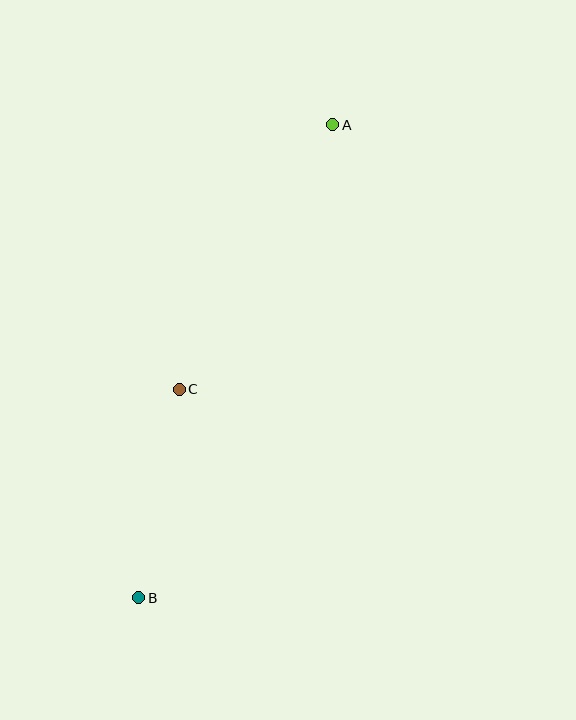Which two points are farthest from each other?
Points A and B are farthest from each other.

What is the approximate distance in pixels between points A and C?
The distance between A and C is approximately 306 pixels.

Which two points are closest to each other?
Points B and C are closest to each other.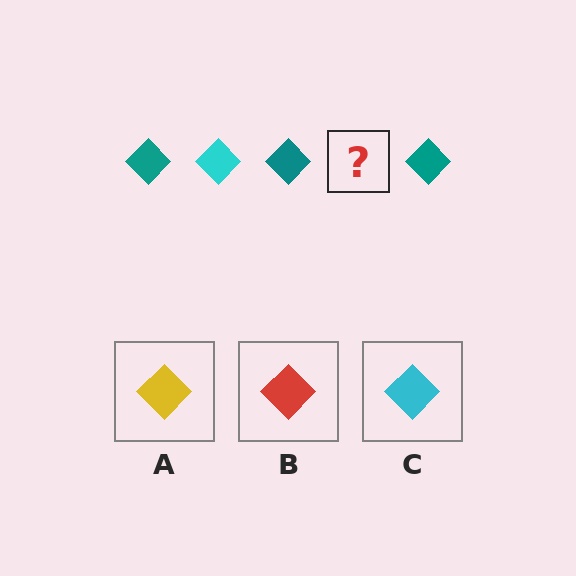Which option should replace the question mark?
Option C.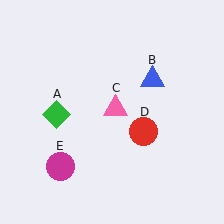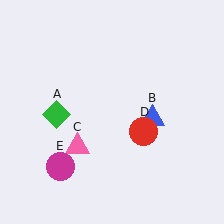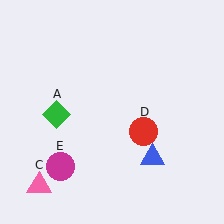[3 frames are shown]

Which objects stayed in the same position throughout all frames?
Green diamond (object A) and red circle (object D) and magenta circle (object E) remained stationary.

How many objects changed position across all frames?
2 objects changed position: blue triangle (object B), pink triangle (object C).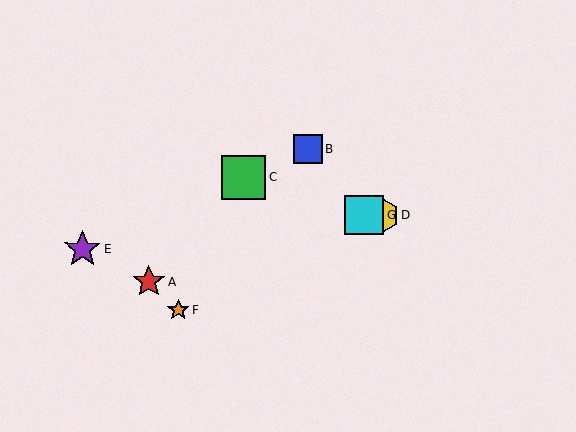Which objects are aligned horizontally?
Objects D, G are aligned horizontally.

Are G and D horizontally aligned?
Yes, both are at y≈215.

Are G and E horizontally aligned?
No, G is at y≈215 and E is at y≈249.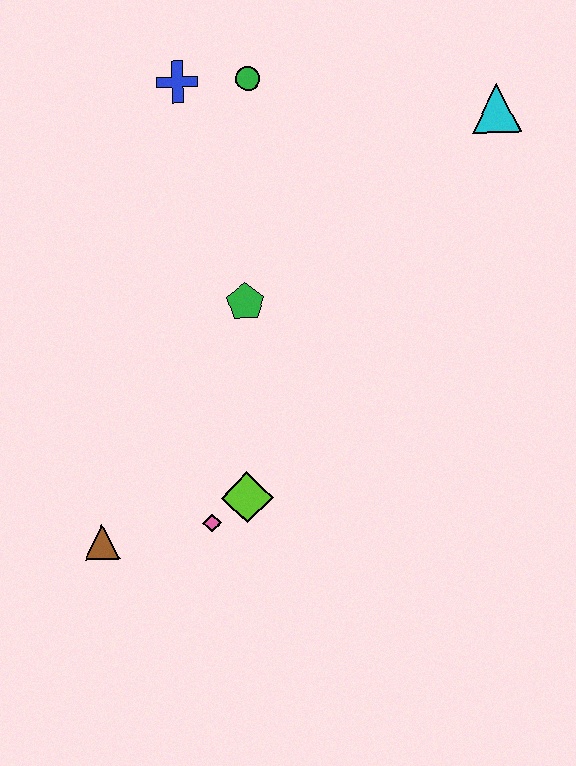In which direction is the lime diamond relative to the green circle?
The lime diamond is below the green circle.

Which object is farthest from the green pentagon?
The cyan triangle is farthest from the green pentagon.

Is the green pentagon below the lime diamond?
No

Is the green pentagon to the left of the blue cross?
No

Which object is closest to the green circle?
The blue cross is closest to the green circle.